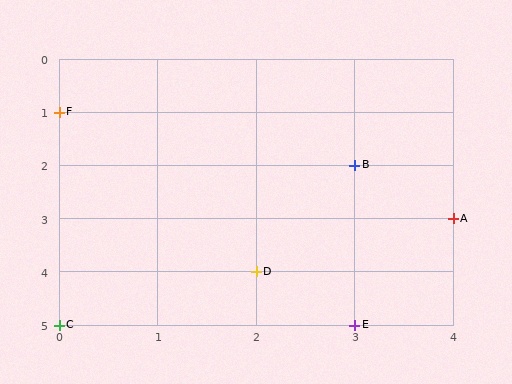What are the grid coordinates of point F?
Point F is at grid coordinates (0, 1).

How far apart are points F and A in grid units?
Points F and A are 4 columns and 2 rows apart (about 4.5 grid units diagonally).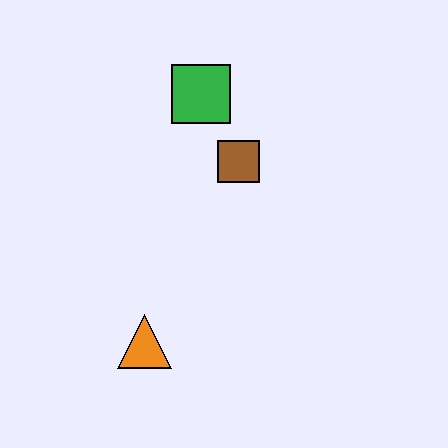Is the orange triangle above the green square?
No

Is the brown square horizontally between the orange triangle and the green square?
No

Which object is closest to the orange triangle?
The brown square is closest to the orange triangle.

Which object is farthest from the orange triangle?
The green square is farthest from the orange triangle.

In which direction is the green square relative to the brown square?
The green square is above the brown square.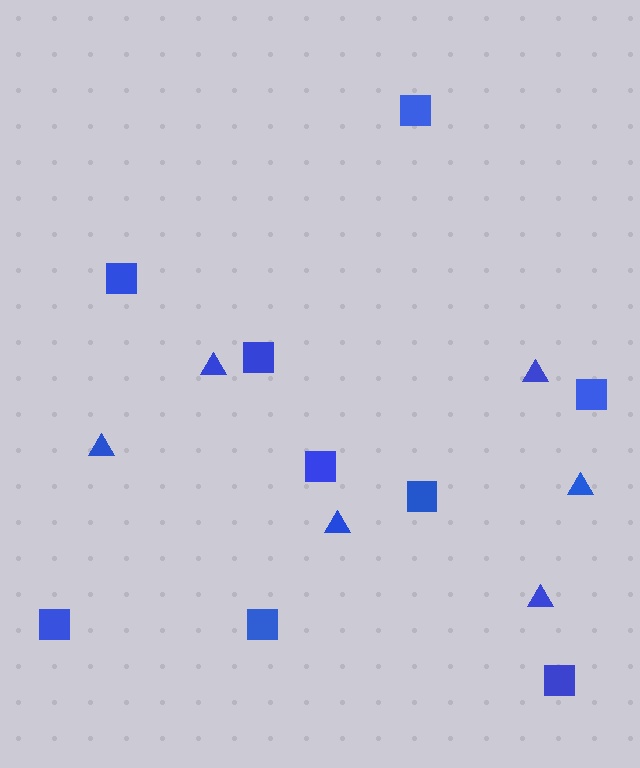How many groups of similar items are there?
There are 2 groups: one group of squares (9) and one group of triangles (6).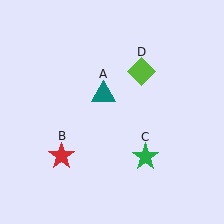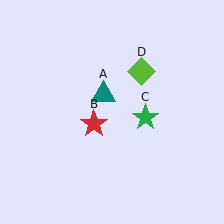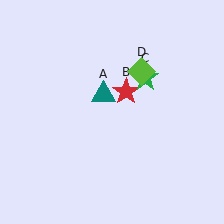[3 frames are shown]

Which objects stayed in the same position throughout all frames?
Teal triangle (object A) and lime diamond (object D) remained stationary.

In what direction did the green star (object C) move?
The green star (object C) moved up.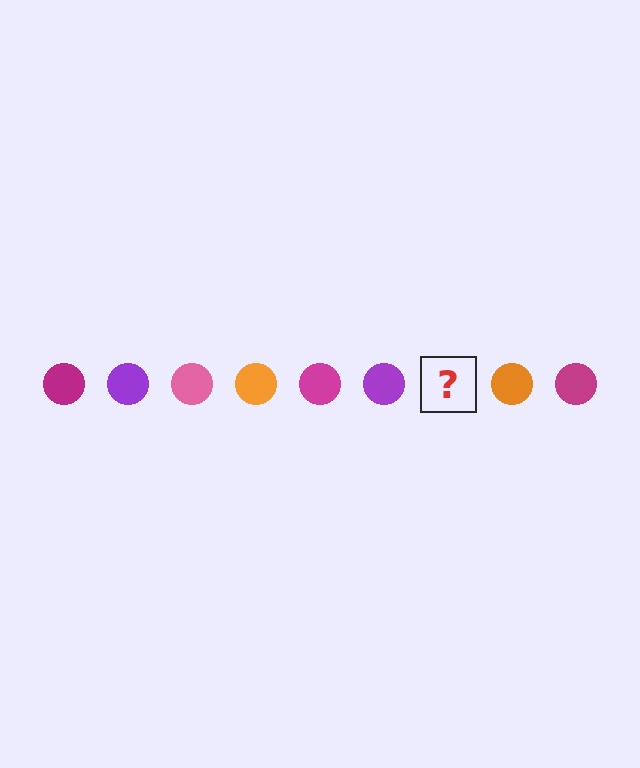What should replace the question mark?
The question mark should be replaced with a pink circle.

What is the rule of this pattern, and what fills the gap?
The rule is that the pattern cycles through magenta, purple, pink, orange circles. The gap should be filled with a pink circle.